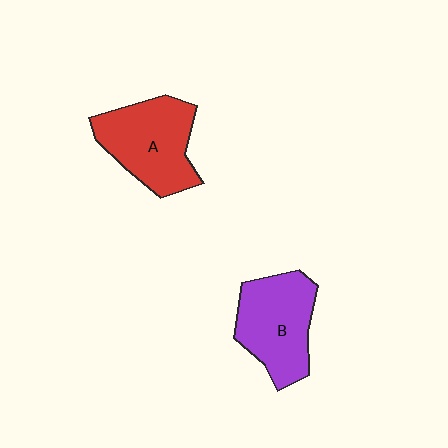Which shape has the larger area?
Shape A (red).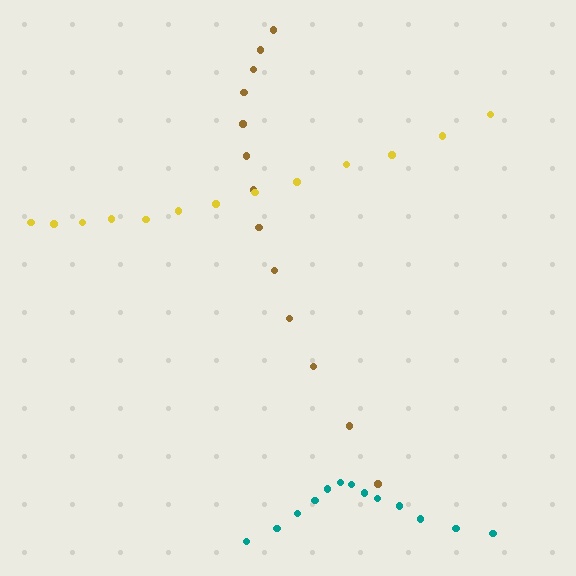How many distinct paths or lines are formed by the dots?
There are 3 distinct paths.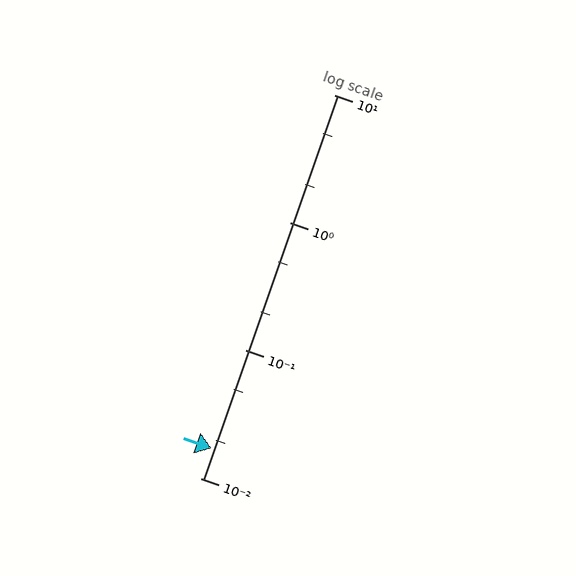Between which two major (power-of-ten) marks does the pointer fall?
The pointer is between 0.01 and 0.1.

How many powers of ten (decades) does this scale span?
The scale spans 3 decades, from 0.01 to 10.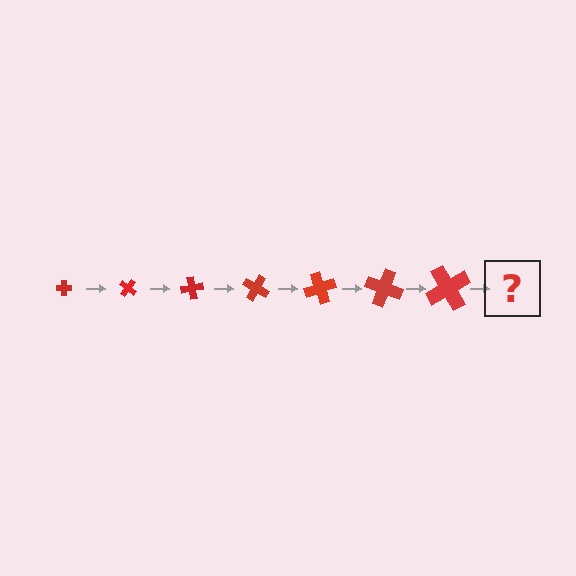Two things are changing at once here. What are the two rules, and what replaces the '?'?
The two rules are that the cross grows larger each step and it rotates 40 degrees each step. The '?' should be a cross, larger than the previous one and rotated 280 degrees from the start.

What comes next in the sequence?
The next element should be a cross, larger than the previous one and rotated 280 degrees from the start.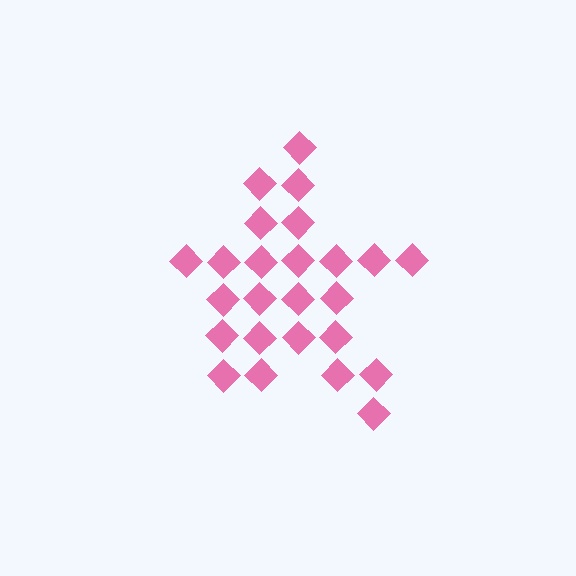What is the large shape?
The large shape is a star.